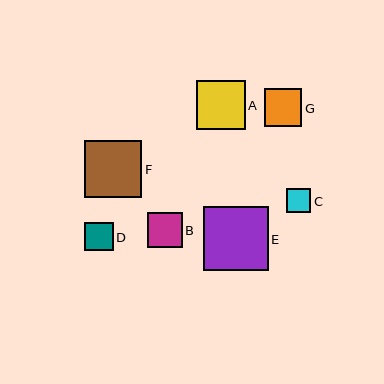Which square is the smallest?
Square C is the smallest with a size of approximately 24 pixels.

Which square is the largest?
Square E is the largest with a size of approximately 65 pixels.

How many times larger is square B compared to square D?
Square B is approximately 1.2 times the size of square D.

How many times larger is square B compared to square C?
Square B is approximately 1.4 times the size of square C.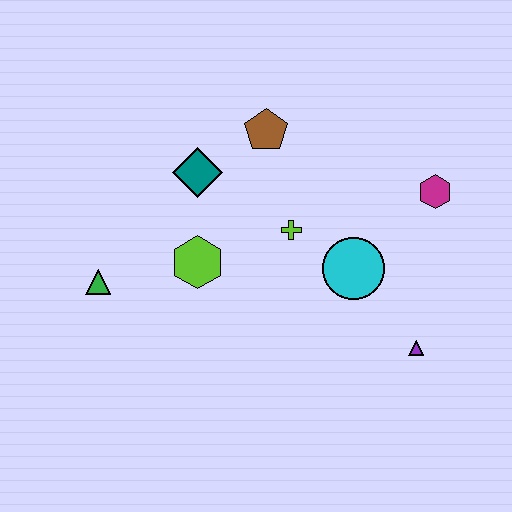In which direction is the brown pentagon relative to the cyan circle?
The brown pentagon is above the cyan circle.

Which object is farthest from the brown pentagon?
The purple triangle is farthest from the brown pentagon.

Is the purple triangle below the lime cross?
Yes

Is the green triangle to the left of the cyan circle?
Yes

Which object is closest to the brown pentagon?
The teal diamond is closest to the brown pentagon.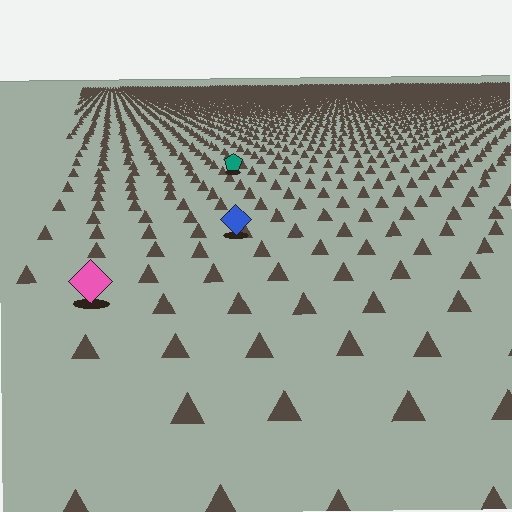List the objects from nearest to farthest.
From nearest to farthest: the pink diamond, the blue diamond, the teal pentagon.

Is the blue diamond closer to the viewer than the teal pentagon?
Yes. The blue diamond is closer — you can tell from the texture gradient: the ground texture is coarser near it.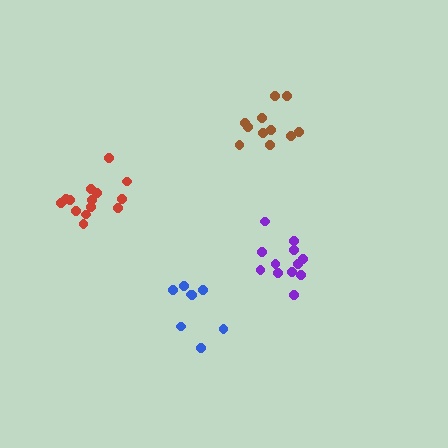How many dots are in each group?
Group 1: 11 dots, Group 2: 8 dots, Group 3: 12 dots, Group 4: 14 dots (45 total).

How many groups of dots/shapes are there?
There are 4 groups.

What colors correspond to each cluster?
The clusters are colored: brown, blue, purple, red.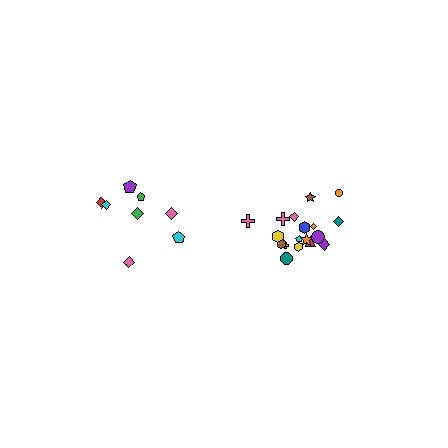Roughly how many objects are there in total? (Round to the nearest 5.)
Roughly 25 objects in total.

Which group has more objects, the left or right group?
The right group.